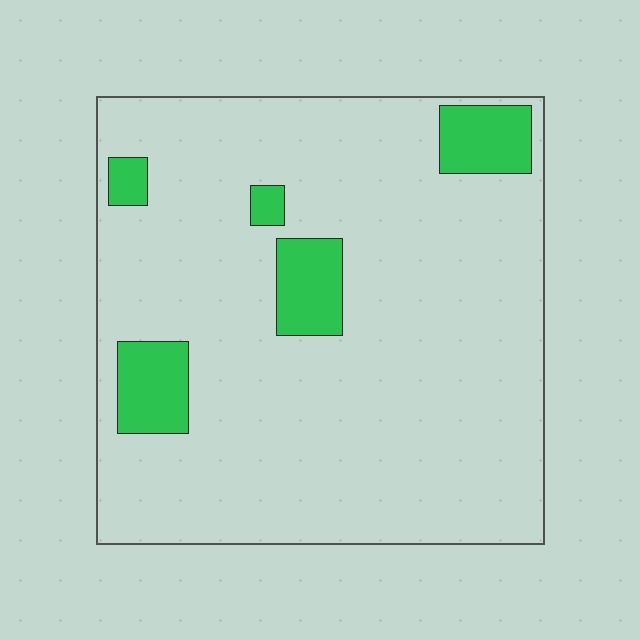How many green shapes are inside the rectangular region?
5.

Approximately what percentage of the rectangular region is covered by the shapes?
Approximately 10%.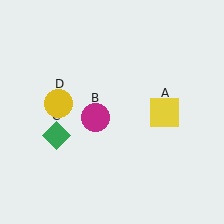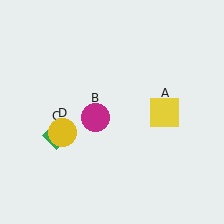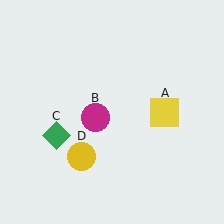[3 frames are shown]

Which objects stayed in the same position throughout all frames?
Yellow square (object A) and magenta circle (object B) and green diamond (object C) remained stationary.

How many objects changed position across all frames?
1 object changed position: yellow circle (object D).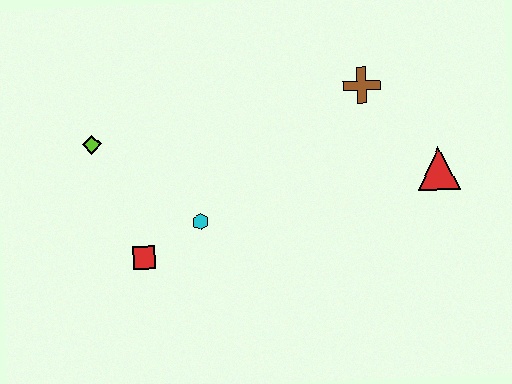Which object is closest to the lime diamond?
The red square is closest to the lime diamond.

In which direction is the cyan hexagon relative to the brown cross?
The cyan hexagon is to the left of the brown cross.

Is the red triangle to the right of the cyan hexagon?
Yes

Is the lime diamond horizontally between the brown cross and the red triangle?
No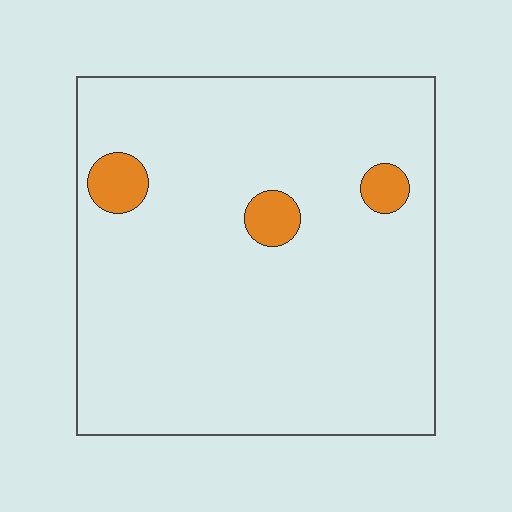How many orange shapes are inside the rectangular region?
3.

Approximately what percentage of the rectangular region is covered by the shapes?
Approximately 5%.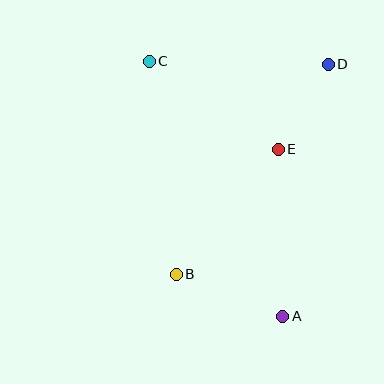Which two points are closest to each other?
Points D and E are closest to each other.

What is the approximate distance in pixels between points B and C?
The distance between B and C is approximately 215 pixels.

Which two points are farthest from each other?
Points A and C are farthest from each other.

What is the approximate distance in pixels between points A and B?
The distance between A and B is approximately 115 pixels.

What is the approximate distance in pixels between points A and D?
The distance between A and D is approximately 256 pixels.